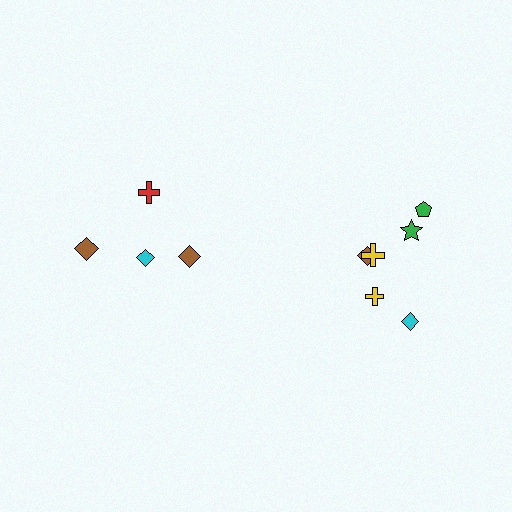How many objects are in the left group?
There are 4 objects.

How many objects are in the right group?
There are 6 objects.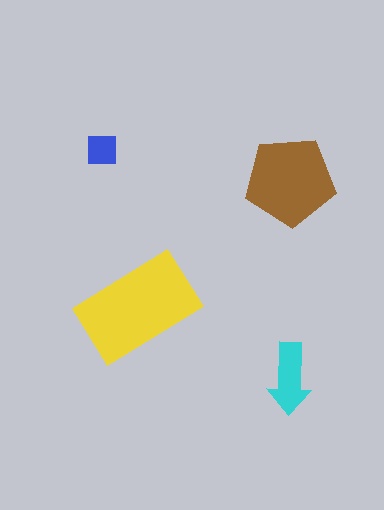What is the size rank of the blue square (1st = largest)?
4th.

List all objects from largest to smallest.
The yellow rectangle, the brown pentagon, the cyan arrow, the blue square.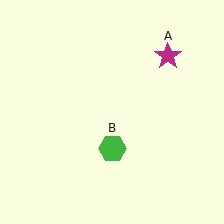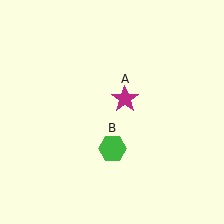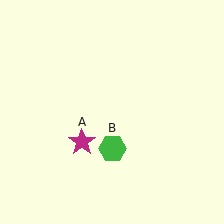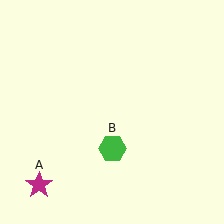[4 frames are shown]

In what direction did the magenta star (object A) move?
The magenta star (object A) moved down and to the left.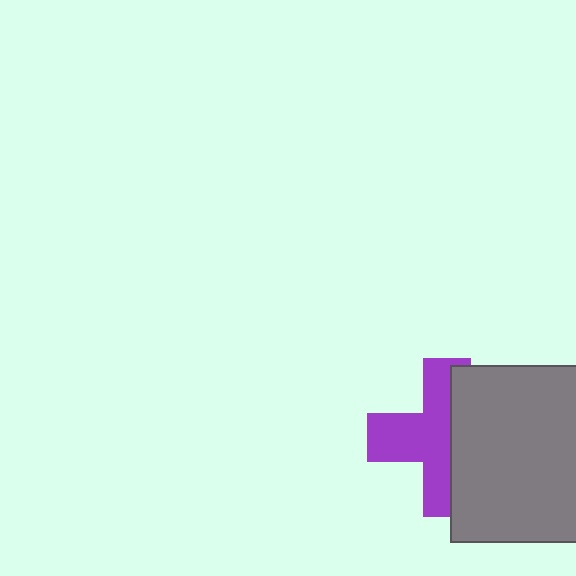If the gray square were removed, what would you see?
You would see the complete purple cross.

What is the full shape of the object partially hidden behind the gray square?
The partially hidden object is a purple cross.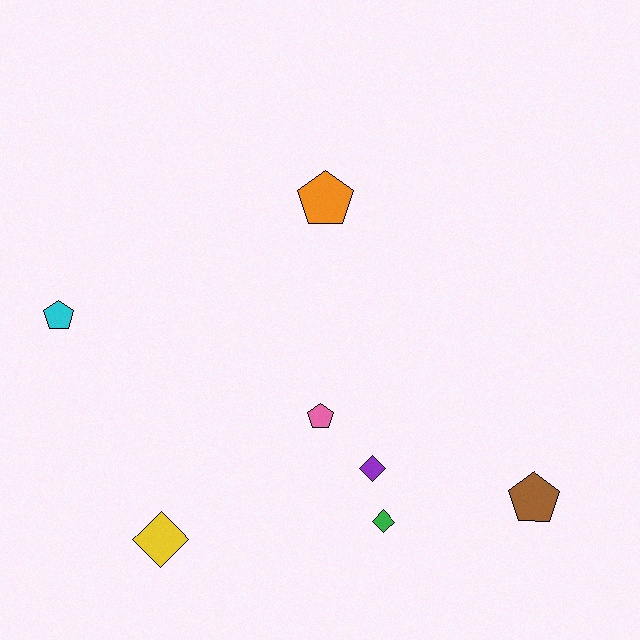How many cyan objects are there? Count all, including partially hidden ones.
There is 1 cyan object.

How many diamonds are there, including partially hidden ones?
There are 3 diamonds.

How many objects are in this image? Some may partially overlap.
There are 7 objects.